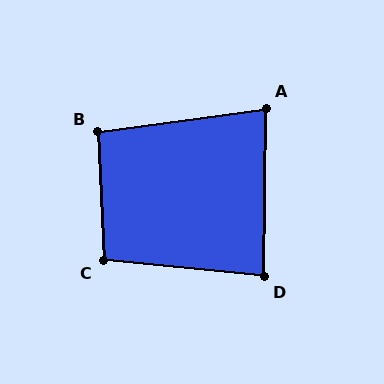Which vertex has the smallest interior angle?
A, at approximately 82 degrees.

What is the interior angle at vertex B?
Approximately 95 degrees (obtuse).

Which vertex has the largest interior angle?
C, at approximately 98 degrees.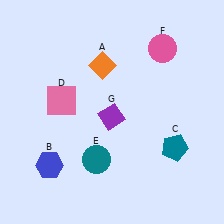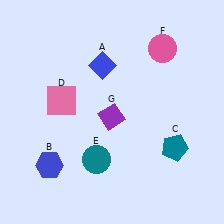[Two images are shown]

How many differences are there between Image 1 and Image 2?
There is 1 difference between the two images.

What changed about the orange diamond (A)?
In Image 1, A is orange. In Image 2, it changed to blue.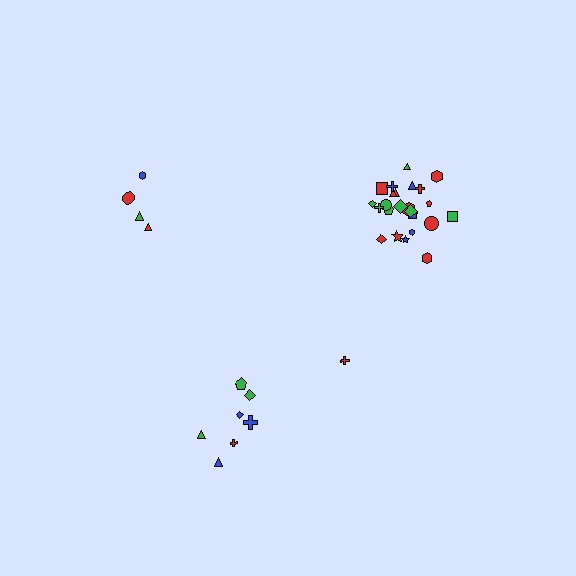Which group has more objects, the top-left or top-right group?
The top-right group.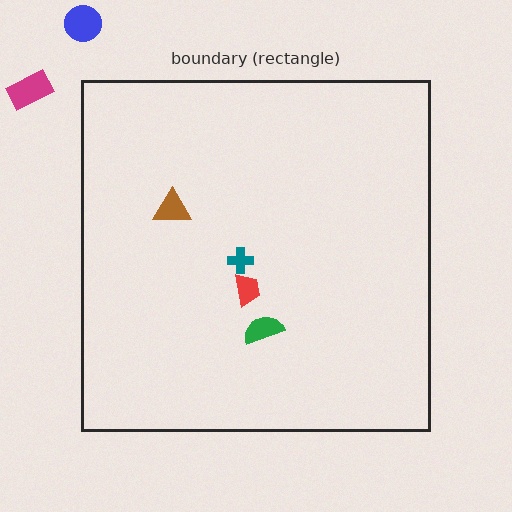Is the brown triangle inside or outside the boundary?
Inside.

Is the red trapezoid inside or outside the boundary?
Inside.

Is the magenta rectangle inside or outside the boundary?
Outside.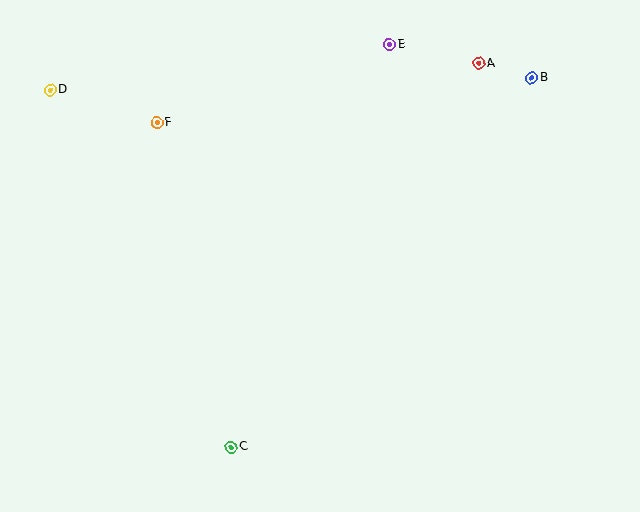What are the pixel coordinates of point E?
Point E is at (390, 44).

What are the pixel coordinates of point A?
Point A is at (479, 63).